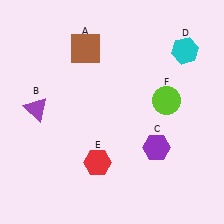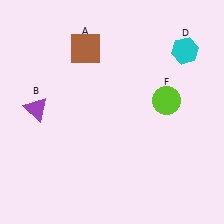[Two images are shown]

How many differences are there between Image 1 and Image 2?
There are 2 differences between the two images.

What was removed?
The purple hexagon (C), the red hexagon (E) were removed in Image 2.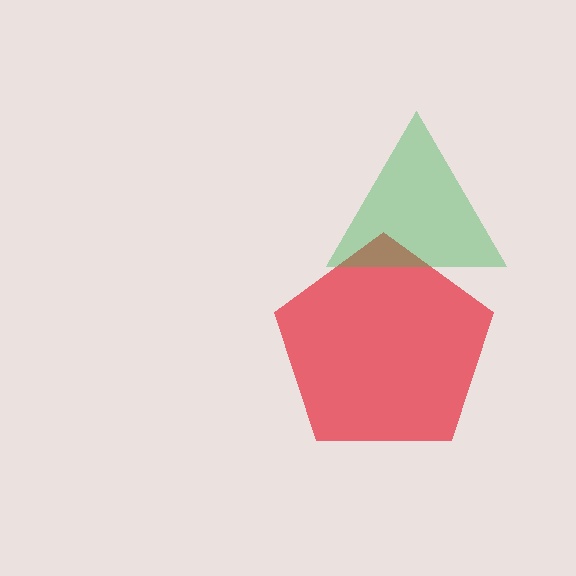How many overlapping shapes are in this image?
There are 2 overlapping shapes in the image.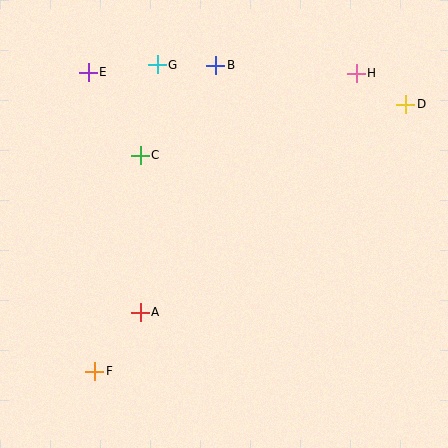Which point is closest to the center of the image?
Point C at (140, 155) is closest to the center.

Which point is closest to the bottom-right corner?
Point A is closest to the bottom-right corner.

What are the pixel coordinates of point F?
Point F is at (95, 371).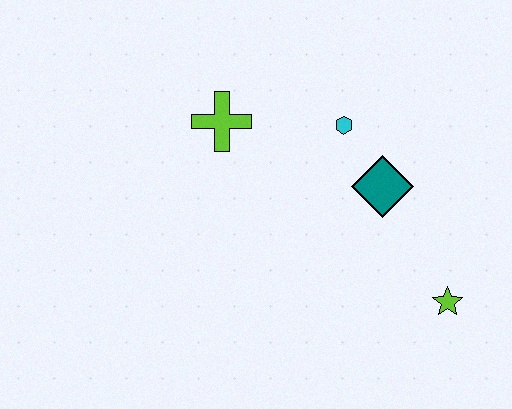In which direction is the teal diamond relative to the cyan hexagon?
The teal diamond is below the cyan hexagon.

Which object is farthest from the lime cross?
The lime star is farthest from the lime cross.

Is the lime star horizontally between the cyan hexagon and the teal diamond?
No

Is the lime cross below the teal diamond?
No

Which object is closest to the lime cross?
The cyan hexagon is closest to the lime cross.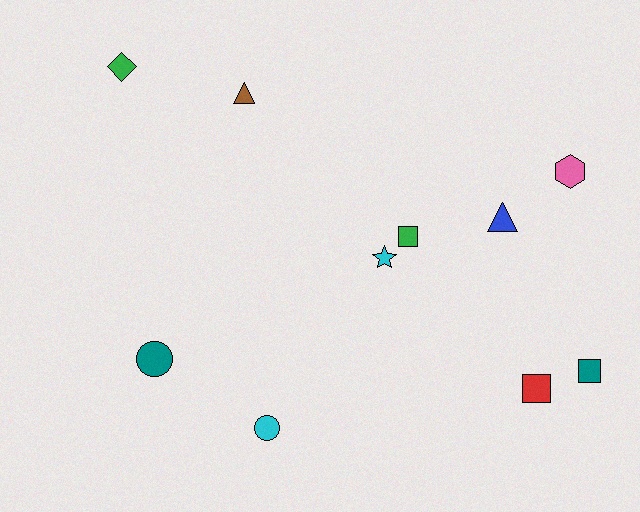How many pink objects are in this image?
There is 1 pink object.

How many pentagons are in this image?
There are no pentagons.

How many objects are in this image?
There are 10 objects.